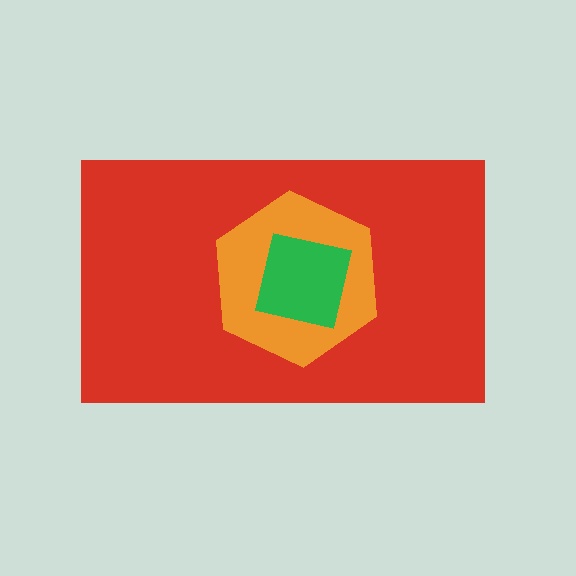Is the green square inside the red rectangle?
Yes.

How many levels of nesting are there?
3.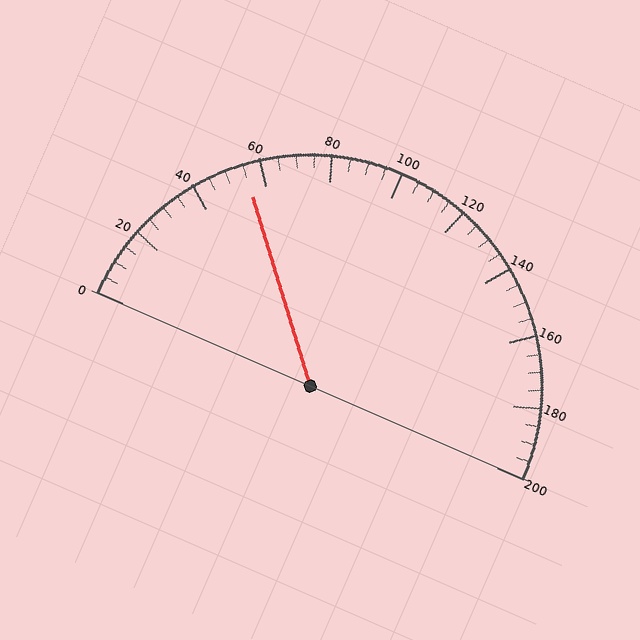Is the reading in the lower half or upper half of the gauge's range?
The reading is in the lower half of the range (0 to 200).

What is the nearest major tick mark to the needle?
The nearest major tick mark is 60.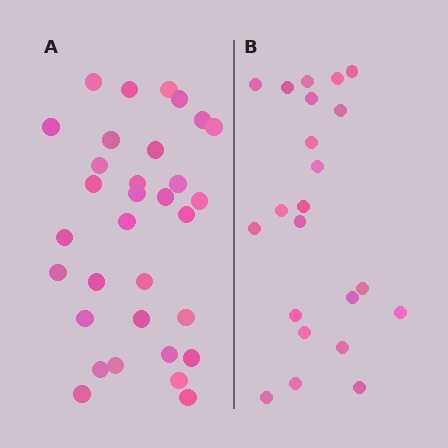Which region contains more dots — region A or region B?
Region A (the left region) has more dots.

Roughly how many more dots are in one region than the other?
Region A has roughly 10 or so more dots than region B.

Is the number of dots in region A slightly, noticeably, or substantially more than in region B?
Region A has substantially more. The ratio is roughly 1.5 to 1.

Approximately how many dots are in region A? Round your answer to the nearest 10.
About 30 dots. (The exact count is 32, which rounds to 30.)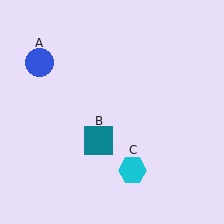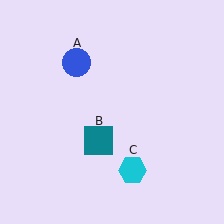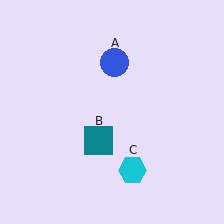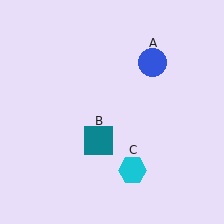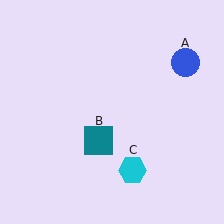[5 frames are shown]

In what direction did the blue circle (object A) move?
The blue circle (object A) moved right.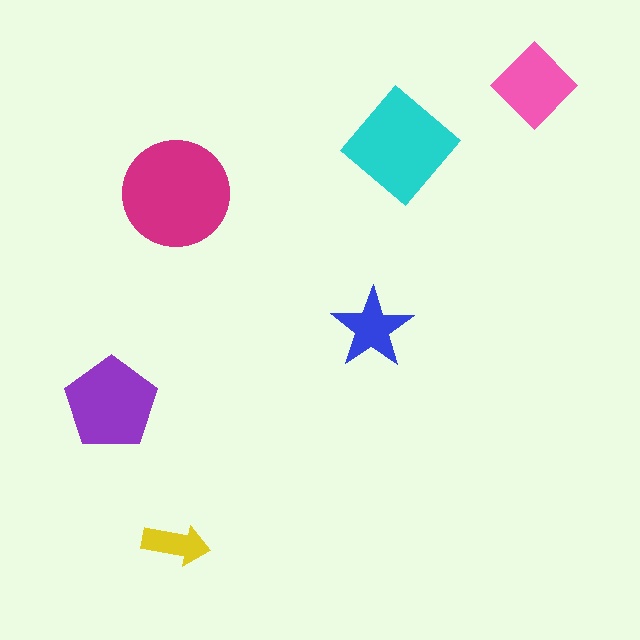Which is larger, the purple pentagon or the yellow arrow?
The purple pentagon.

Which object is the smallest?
The yellow arrow.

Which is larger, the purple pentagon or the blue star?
The purple pentagon.